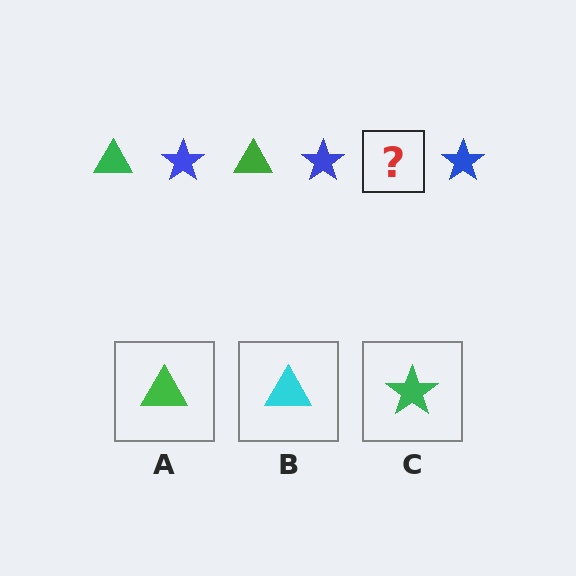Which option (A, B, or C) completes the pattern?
A.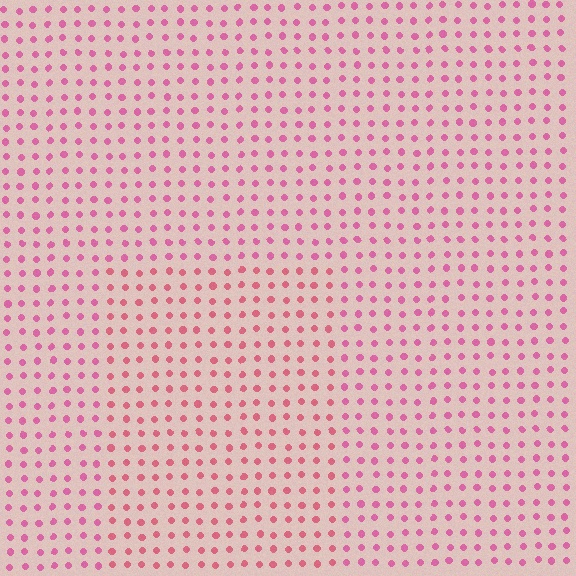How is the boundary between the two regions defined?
The boundary is defined purely by a slight shift in hue (about 19 degrees). Spacing, size, and orientation are identical on both sides.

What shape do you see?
I see a rectangle.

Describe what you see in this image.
The image is filled with small pink elements in a uniform arrangement. A rectangle-shaped region is visible where the elements are tinted to a slightly different hue, forming a subtle color boundary.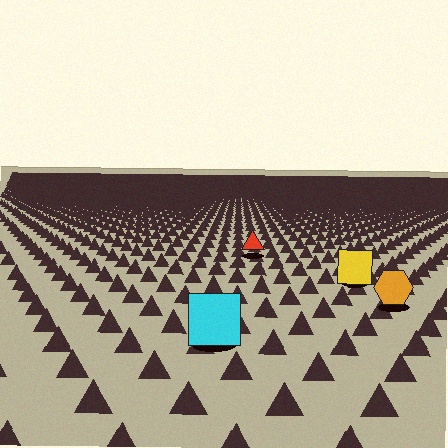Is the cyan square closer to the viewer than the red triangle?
Yes. The cyan square is closer — you can tell from the texture gradient: the ground texture is coarser near it.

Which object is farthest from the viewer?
The red triangle is farthest from the viewer. It appears smaller and the ground texture around it is denser.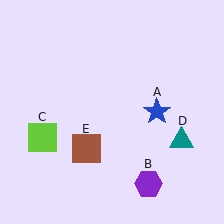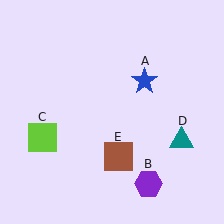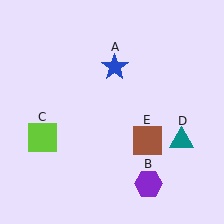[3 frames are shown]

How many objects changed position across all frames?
2 objects changed position: blue star (object A), brown square (object E).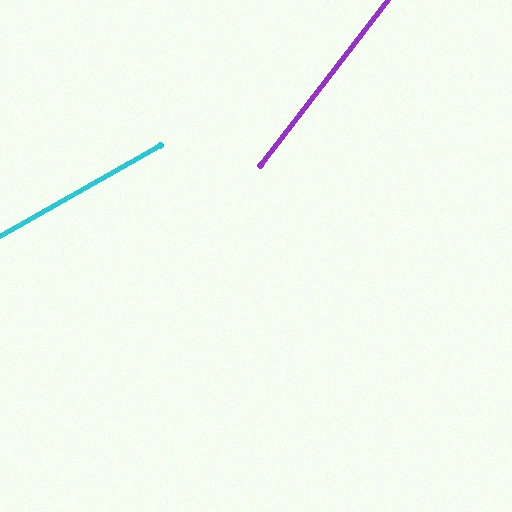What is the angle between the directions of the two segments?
Approximately 23 degrees.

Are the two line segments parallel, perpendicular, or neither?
Neither parallel nor perpendicular — they differ by about 23°.